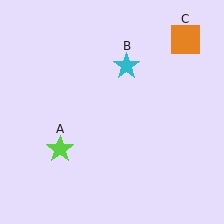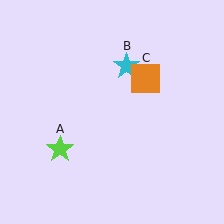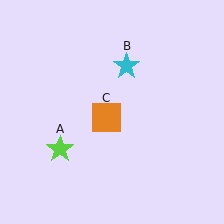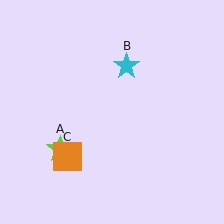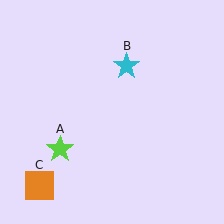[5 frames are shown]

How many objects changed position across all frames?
1 object changed position: orange square (object C).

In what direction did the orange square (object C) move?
The orange square (object C) moved down and to the left.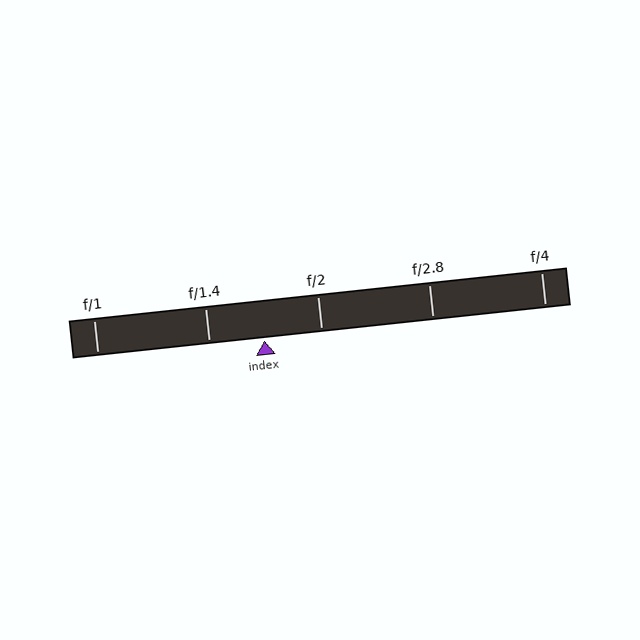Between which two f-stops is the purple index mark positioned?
The index mark is between f/1.4 and f/2.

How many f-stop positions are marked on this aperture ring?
There are 5 f-stop positions marked.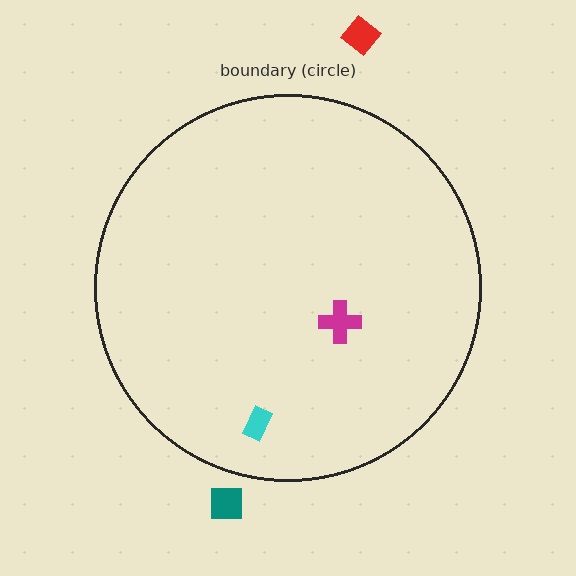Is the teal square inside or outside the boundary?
Outside.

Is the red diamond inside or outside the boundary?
Outside.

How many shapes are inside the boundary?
2 inside, 2 outside.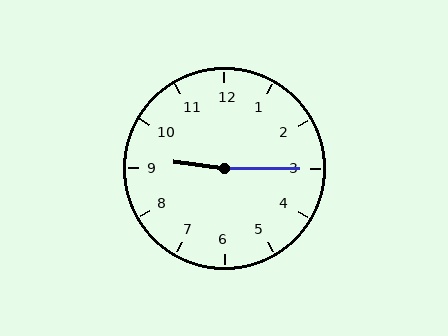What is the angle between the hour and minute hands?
Approximately 172 degrees.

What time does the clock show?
9:15.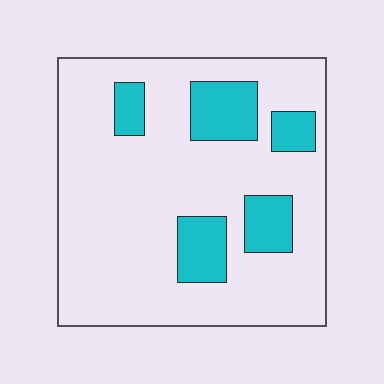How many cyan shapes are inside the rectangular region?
5.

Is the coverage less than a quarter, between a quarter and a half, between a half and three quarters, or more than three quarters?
Less than a quarter.